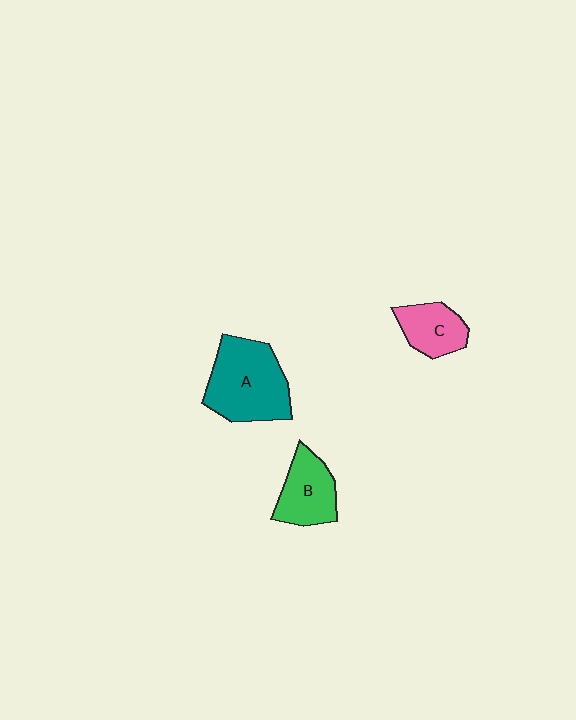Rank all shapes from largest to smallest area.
From largest to smallest: A (teal), B (green), C (pink).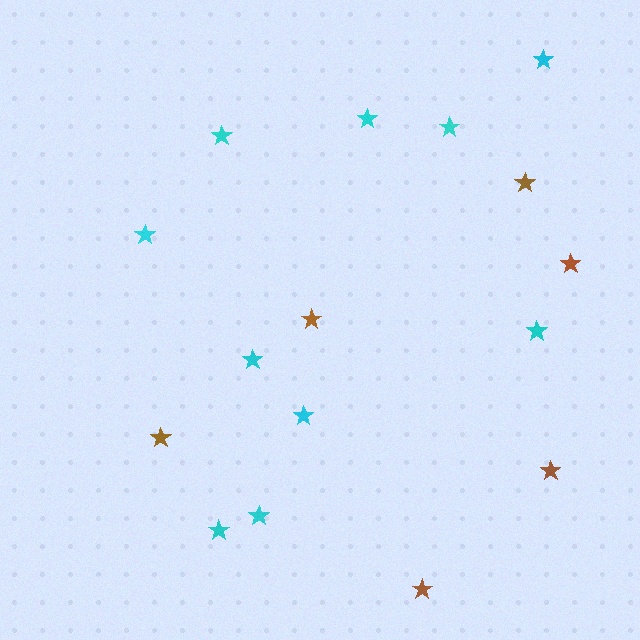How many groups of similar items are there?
There are 2 groups: one group of brown stars (6) and one group of cyan stars (10).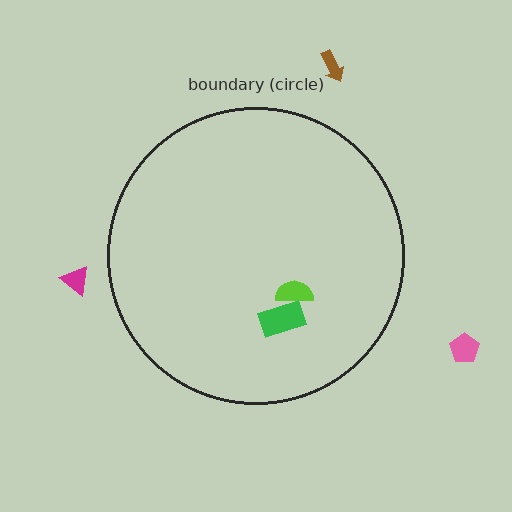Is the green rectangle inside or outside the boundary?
Inside.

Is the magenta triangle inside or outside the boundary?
Outside.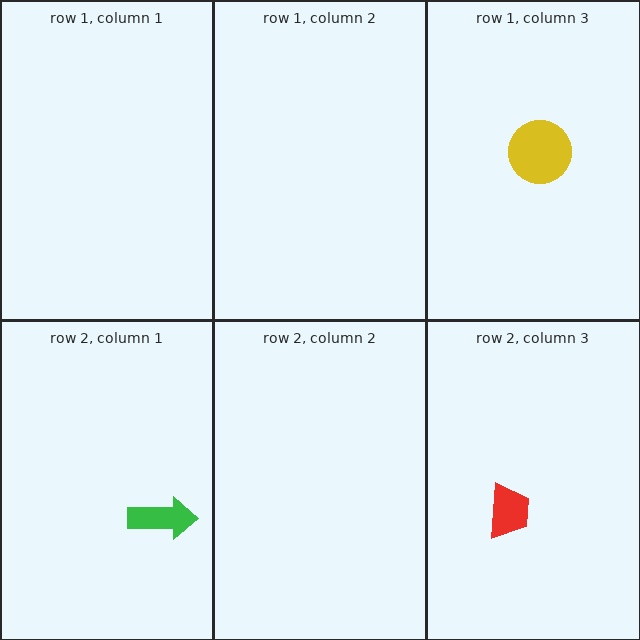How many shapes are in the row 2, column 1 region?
1.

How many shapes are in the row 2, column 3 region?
1.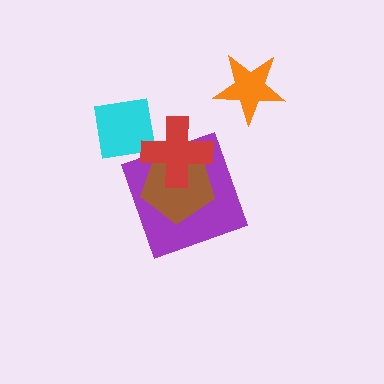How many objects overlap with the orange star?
0 objects overlap with the orange star.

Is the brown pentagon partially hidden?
Yes, it is partially covered by another shape.